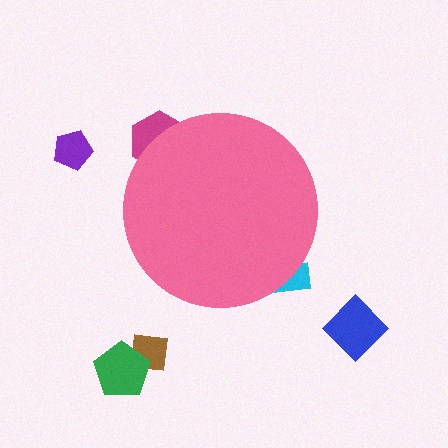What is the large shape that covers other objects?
A pink circle.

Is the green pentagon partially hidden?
No, the green pentagon is fully visible.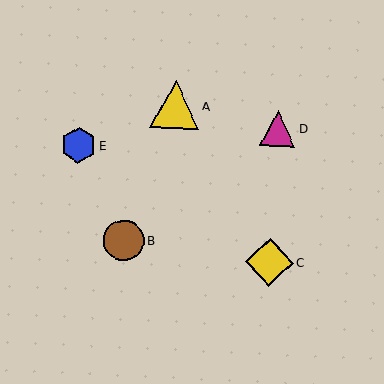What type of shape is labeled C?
Shape C is a yellow diamond.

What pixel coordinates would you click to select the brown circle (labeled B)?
Click at (124, 240) to select the brown circle B.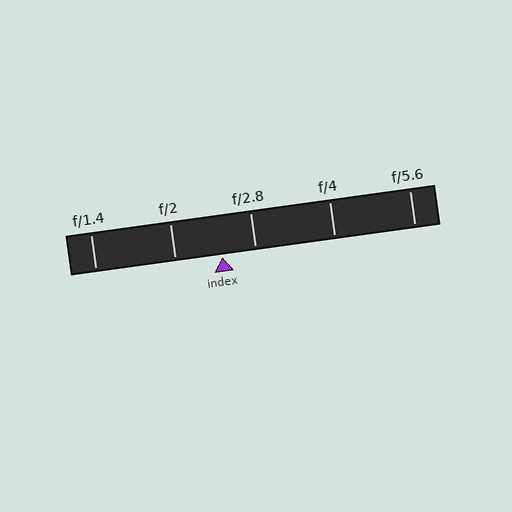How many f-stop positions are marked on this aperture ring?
There are 5 f-stop positions marked.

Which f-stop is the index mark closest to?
The index mark is closest to f/2.8.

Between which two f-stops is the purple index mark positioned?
The index mark is between f/2 and f/2.8.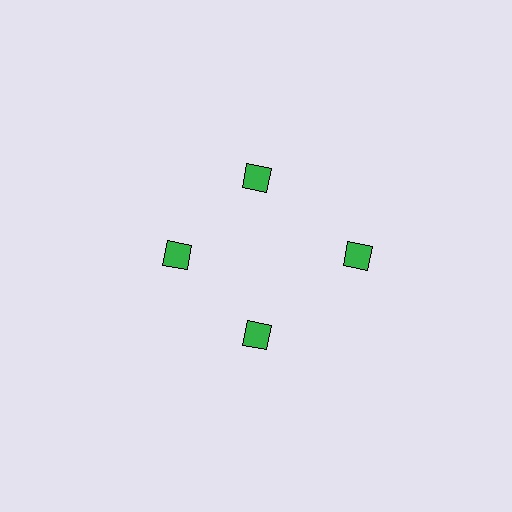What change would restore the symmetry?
The symmetry would be restored by moving it inward, back onto the ring so that all 4 squares sit at equal angles and equal distance from the center.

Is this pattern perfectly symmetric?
No. The 4 green squares are arranged in a ring, but one element near the 3 o'clock position is pushed outward from the center, breaking the 4-fold rotational symmetry.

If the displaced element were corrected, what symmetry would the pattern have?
It would have 4-fold rotational symmetry — the pattern would map onto itself every 90 degrees.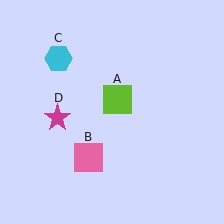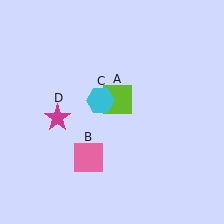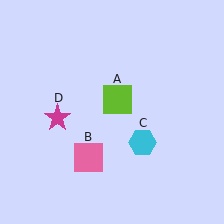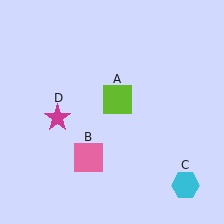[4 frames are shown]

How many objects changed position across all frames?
1 object changed position: cyan hexagon (object C).